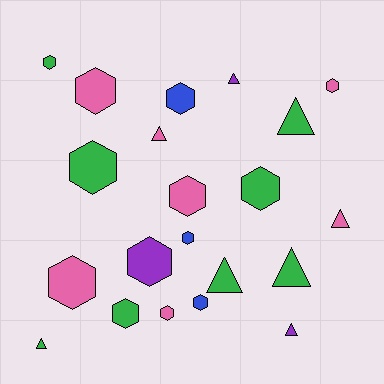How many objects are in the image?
There are 21 objects.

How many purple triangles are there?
There are 2 purple triangles.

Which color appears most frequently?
Green, with 8 objects.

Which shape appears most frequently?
Hexagon, with 13 objects.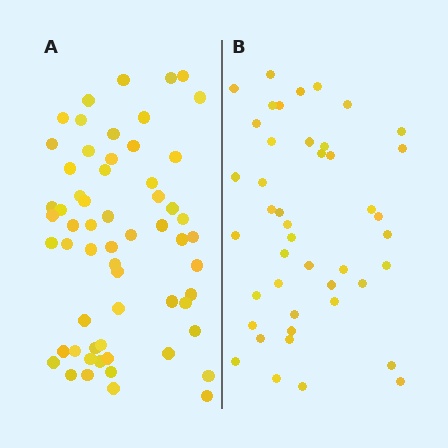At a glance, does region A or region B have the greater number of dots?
Region A (the left region) has more dots.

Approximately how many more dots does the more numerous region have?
Region A has approximately 15 more dots than region B.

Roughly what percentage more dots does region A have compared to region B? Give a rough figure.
About 35% more.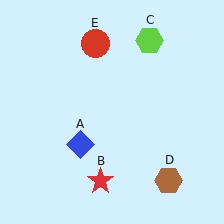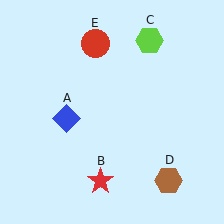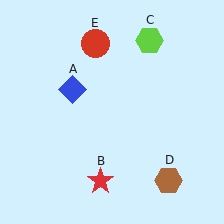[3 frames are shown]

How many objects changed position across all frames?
1 object changed position: blue diamond (object A).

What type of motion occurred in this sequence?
The blue diamond (object A) rotated clockwise around the center of the scene.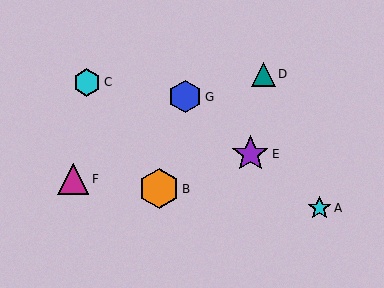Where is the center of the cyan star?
The center of the cyan star is at (319, 208).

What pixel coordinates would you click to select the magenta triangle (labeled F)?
Click at (73, 179) to select the magenta triangle F.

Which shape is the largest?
The orange hexagon (labeled B) is the largest.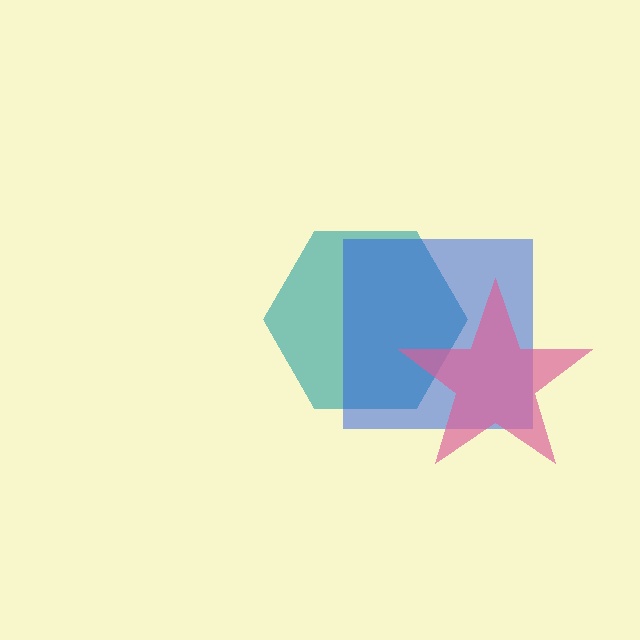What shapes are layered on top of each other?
The layered shapes are: a teal hexagon, a blue square, a pink star.